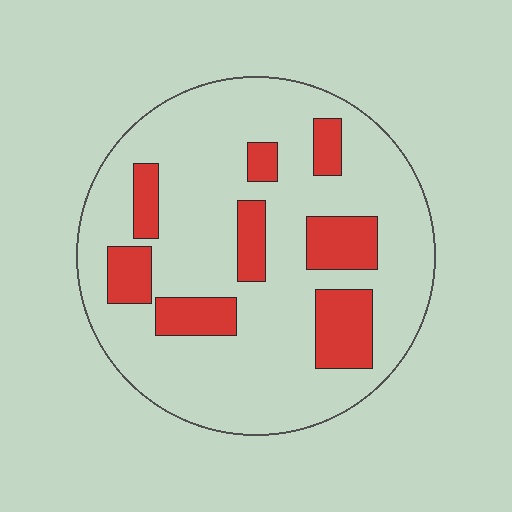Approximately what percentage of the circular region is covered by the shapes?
Approximately 20%.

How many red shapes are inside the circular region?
8.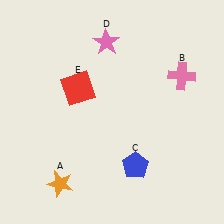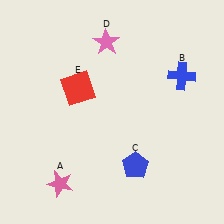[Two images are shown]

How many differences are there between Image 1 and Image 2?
There are 2 differences between the two images.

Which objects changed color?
A changed from orange to pink. B changed from pink to blue.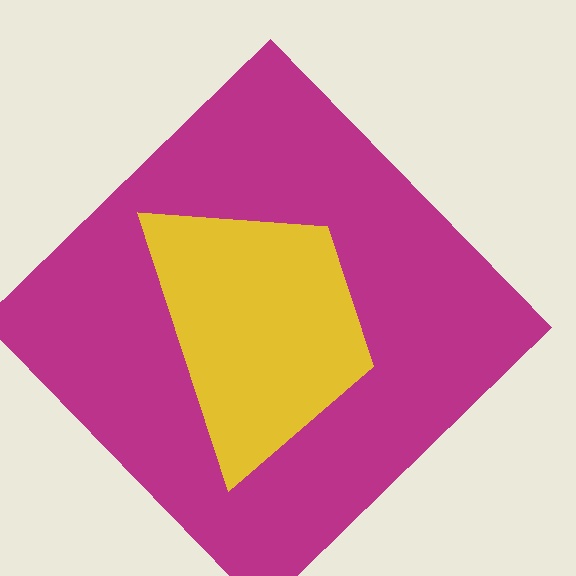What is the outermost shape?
The magenta diamond.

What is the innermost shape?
The yellow trapezoid.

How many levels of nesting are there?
2.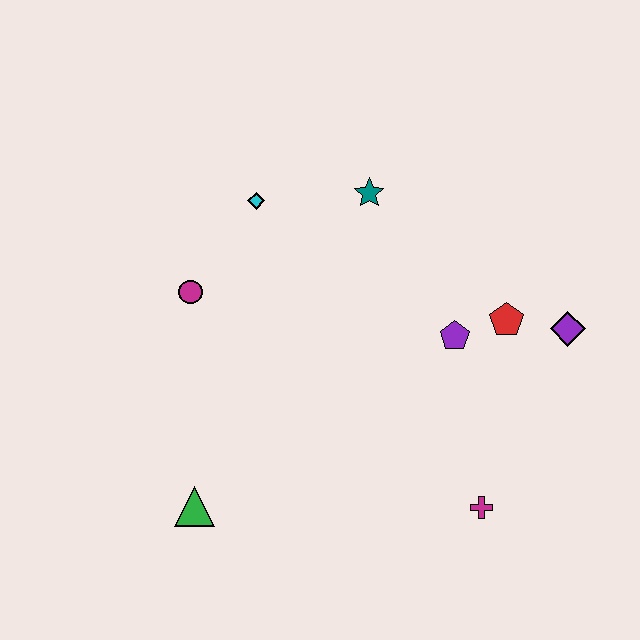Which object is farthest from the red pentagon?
The green triangle is farthest from the red pentagon.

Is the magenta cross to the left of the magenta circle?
No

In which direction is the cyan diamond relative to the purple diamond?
The cyan diamond is to the left of the purple diamond.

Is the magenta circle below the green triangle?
No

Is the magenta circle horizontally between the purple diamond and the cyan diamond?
No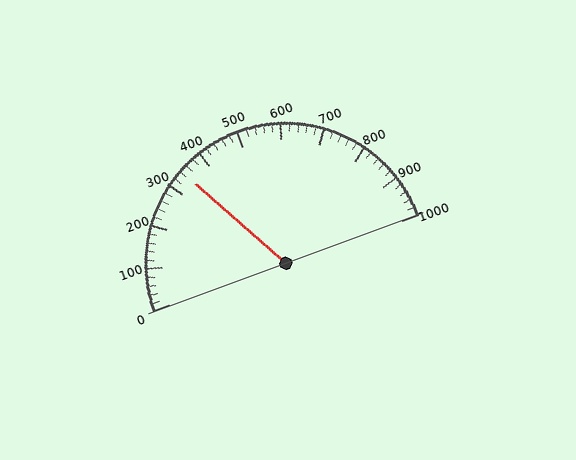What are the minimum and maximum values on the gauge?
The gauge ranges from 0 to 1000.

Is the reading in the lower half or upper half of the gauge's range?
The reading is in the lower half of the range (0 to 1000).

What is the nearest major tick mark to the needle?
The nearest major tick mark is 300.